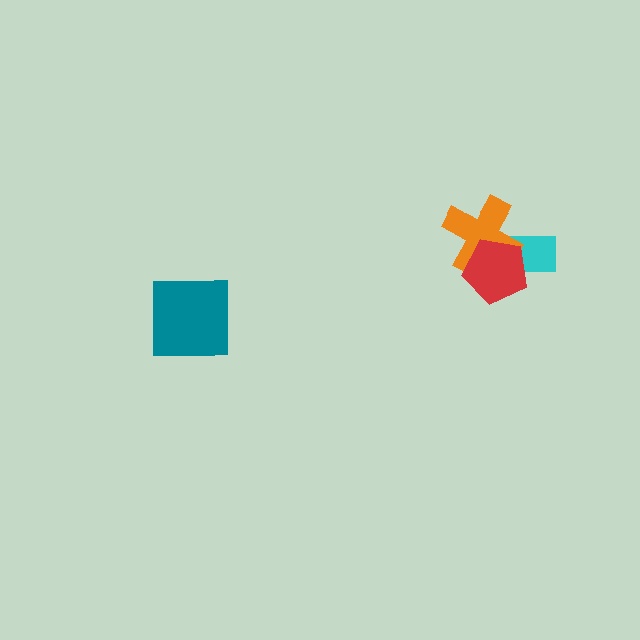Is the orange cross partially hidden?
Yes, it is partially covered by another shape.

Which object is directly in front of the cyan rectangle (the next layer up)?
The orange cross is directly in front of the cyan rectangle.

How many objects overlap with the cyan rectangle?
2 objects overlap with the cyan rectangle.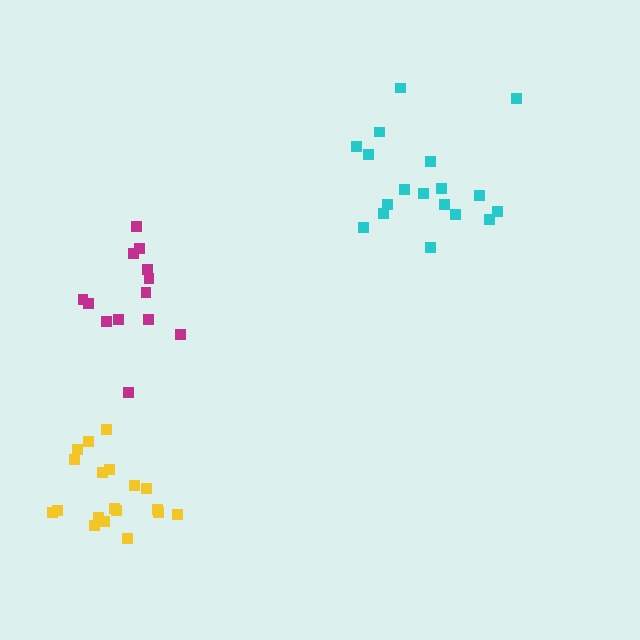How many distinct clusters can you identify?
There are 3 distinct clusters.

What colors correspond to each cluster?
The clusters are colored: yellow, magenta, cyan.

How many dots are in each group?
Group 1: 19 dots, Group 2: 13 dots, Group 3: 18 dots (50 total).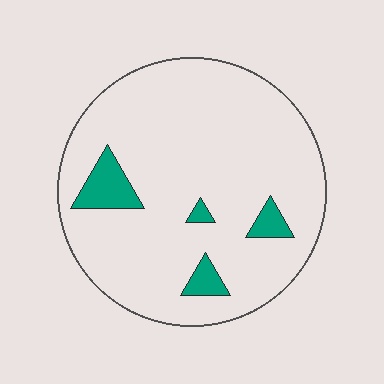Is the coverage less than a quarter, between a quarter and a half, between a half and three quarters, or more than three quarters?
Less than a quarter.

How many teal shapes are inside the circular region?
4.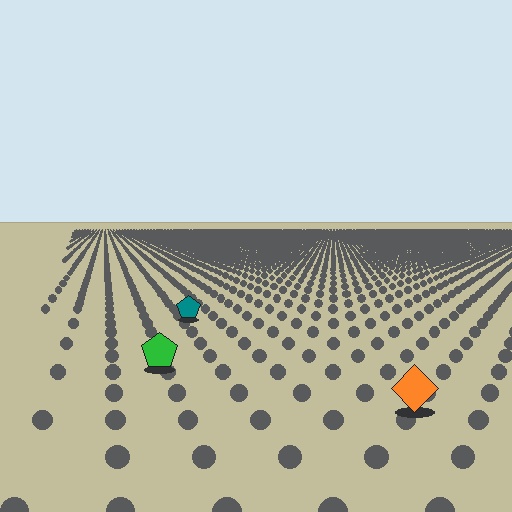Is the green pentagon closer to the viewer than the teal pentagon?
Yes. The green pentagon is closer — you can tell from the texture gradient: the ground texture is coarser near it.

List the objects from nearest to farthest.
From nearest to farthest: the orange diamond, the green pentagon, the teal pentagon.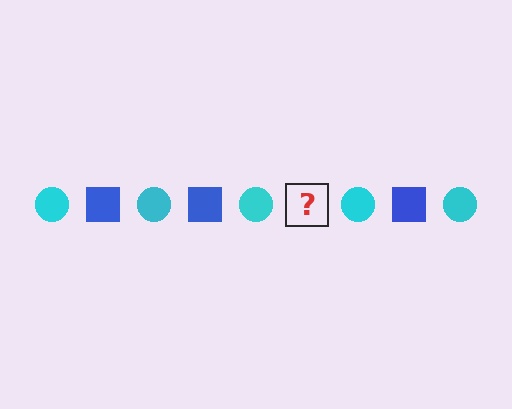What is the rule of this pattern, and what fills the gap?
The rule is that the pattern alternates between cyan circle and blue square. The gap should be filled with a blue square.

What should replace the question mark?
The question mark should be replaced with a blue square.